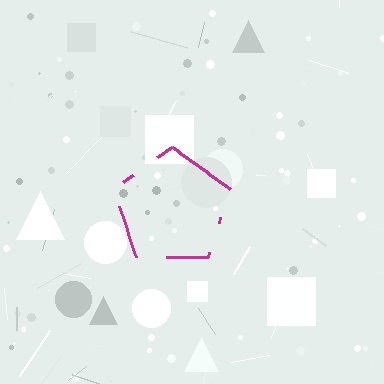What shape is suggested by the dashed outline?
The dashed outline suggests a pentagon.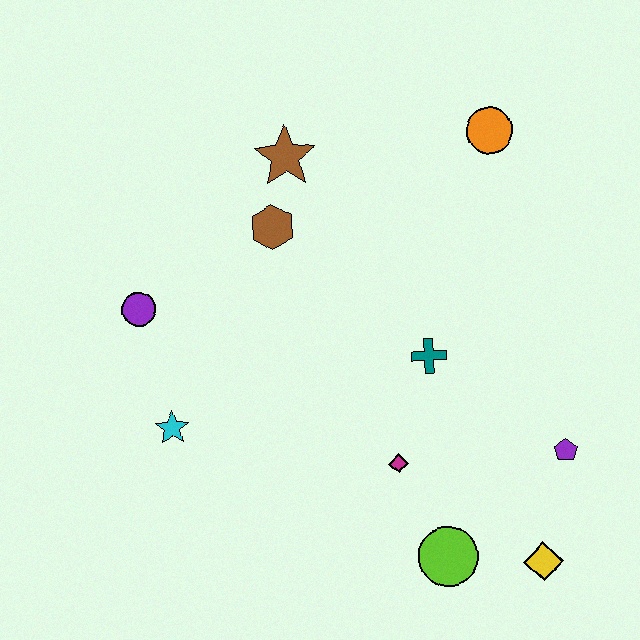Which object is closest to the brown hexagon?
The brown star is closest to the brown hexagon.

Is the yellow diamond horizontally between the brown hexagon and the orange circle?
No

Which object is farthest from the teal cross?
The purple circle is farthest from the teal cross.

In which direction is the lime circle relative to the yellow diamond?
The lime circle is to the left of the yellow diamond.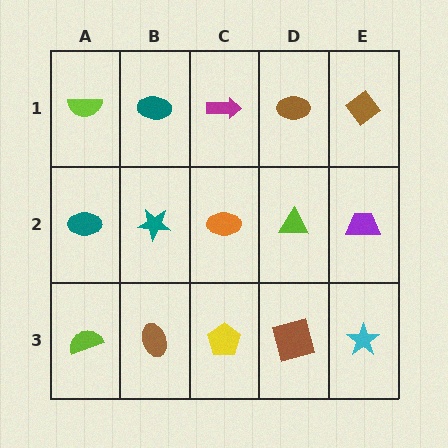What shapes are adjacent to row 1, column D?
A lime triangle (row 2, column D), a magenta arrow (row 1, column C), a brown diamond (row 1, column E).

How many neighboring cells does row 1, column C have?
3.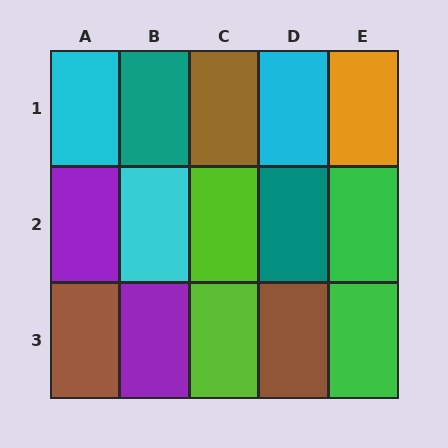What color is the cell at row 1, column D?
Cyan.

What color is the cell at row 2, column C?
Lime.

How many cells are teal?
2 cells are teal.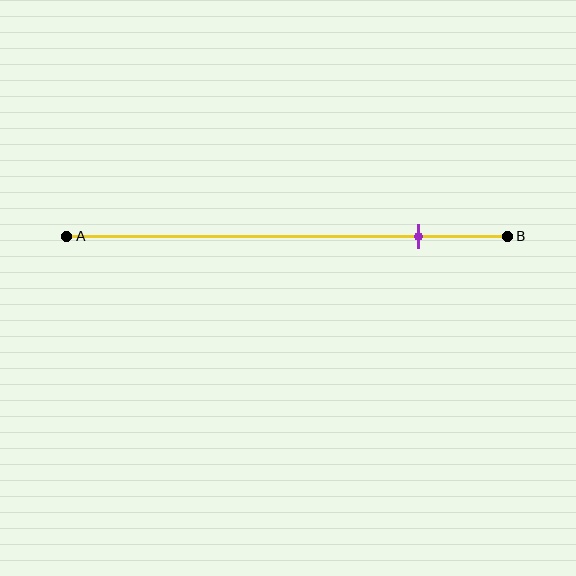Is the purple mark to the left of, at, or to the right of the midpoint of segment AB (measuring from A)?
The purple mark is to the right of the midpoint of segment AB.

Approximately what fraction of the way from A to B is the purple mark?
The purple mark is approximately 80% of the way from A to B.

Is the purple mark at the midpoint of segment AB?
No, the mark is at about 80% from A, not at the 50% midpoint.